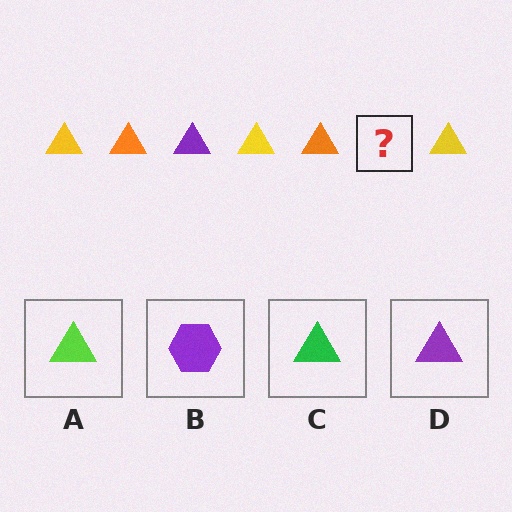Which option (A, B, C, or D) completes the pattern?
D.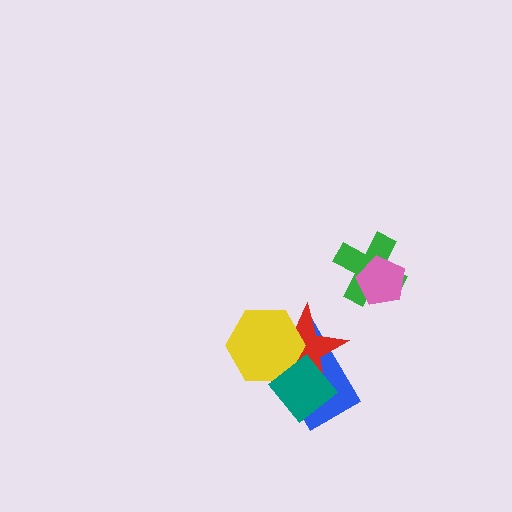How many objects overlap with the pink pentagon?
1 object overlaps with the pink pentagon.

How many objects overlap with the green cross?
1 object overlaps with the green cross.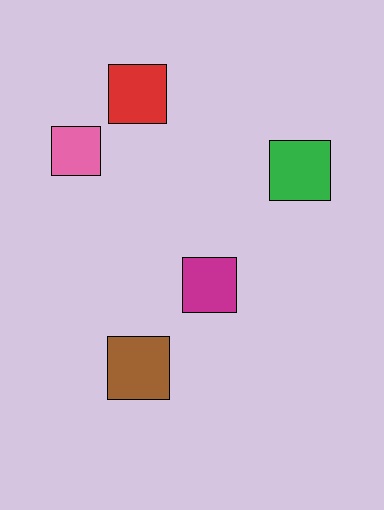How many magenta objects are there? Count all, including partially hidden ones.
There is 1 magenta object.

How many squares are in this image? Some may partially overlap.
There are 5 squares.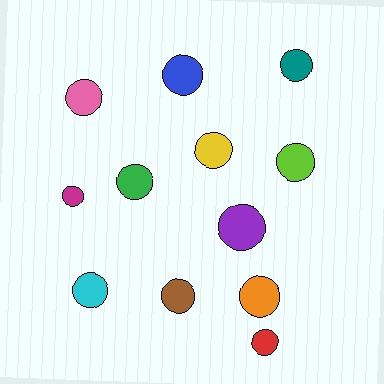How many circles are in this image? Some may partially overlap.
There are 12 circles.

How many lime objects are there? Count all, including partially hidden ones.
There is 1 lime object.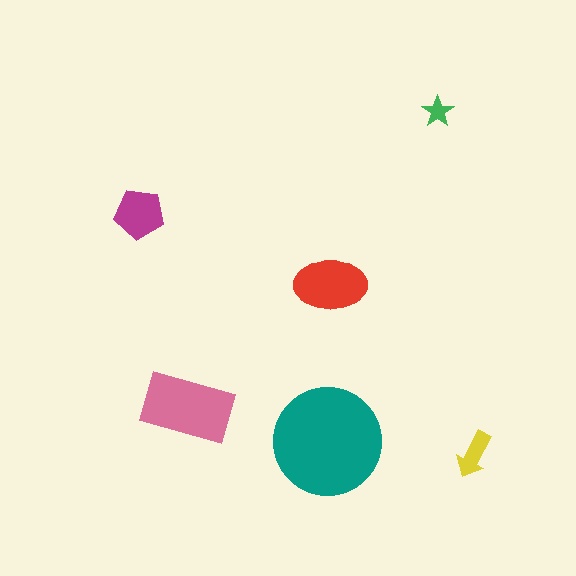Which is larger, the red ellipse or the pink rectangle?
The pink rectangle.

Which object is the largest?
The teal circle.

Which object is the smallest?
The green star.